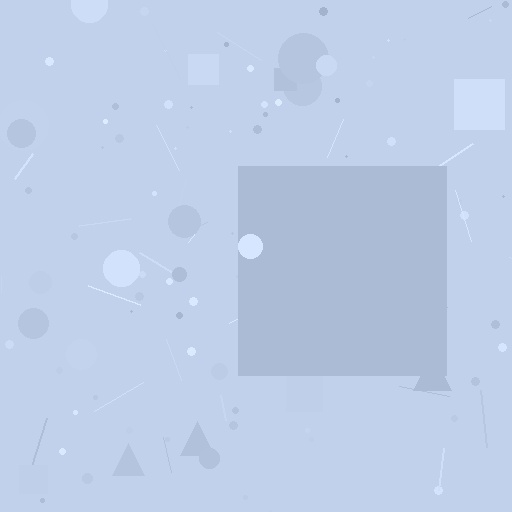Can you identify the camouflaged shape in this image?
The camouflaged shape is a square.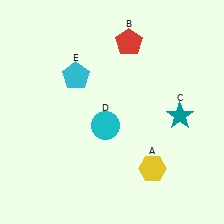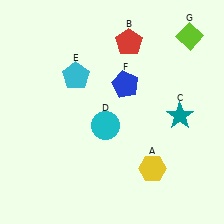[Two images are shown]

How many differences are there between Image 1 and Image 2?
There are 2 differences between the two images.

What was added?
A blue pentagon (F), a lime diamond (G) were added in Image 2.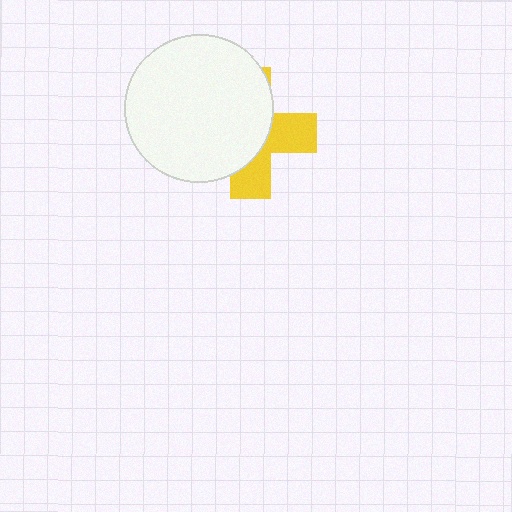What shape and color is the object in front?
The object in front is a white circle.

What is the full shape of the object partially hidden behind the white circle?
The partially hidden object is a yellow cross.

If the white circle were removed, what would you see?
You would see the complete yellow cross.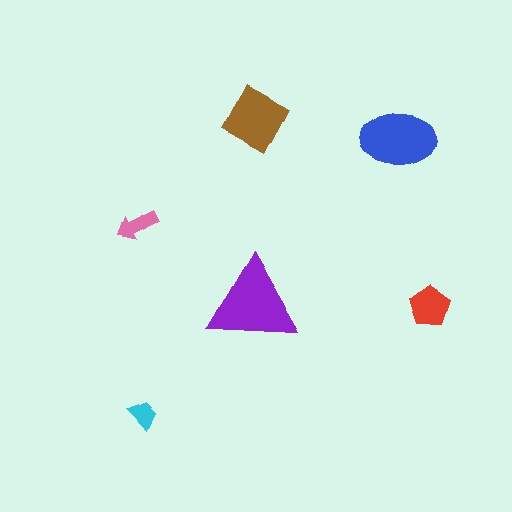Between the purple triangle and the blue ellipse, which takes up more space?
The purple triangle.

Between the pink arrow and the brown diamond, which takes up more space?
The brown diamond.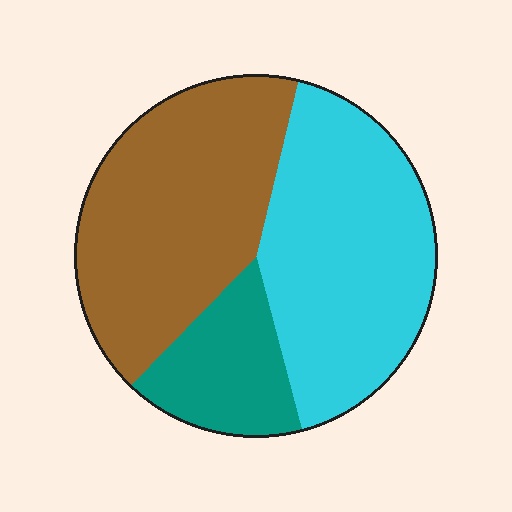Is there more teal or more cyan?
Cyan.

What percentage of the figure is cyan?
Cyan takes up about two fifths (2/5) of the figure.